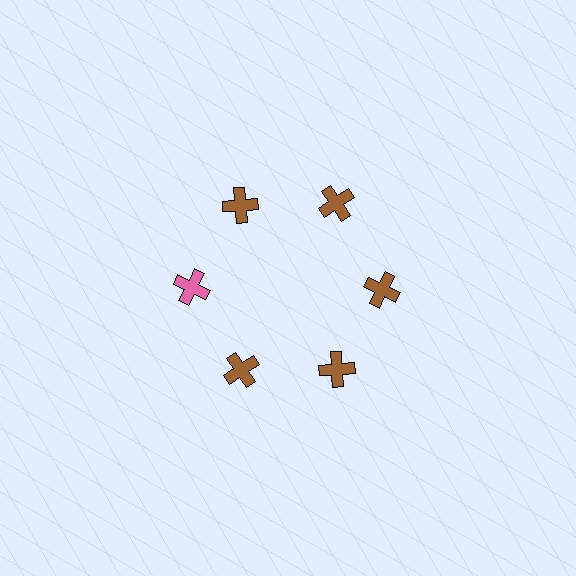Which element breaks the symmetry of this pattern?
The pink cross at roughly the 9 o'clock position breaks the symmetry. All other shapes are brown crosses.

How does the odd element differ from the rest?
It has a different color: pink instead of brown.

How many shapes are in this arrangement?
There are 6 shapes arranged in a ring pattern.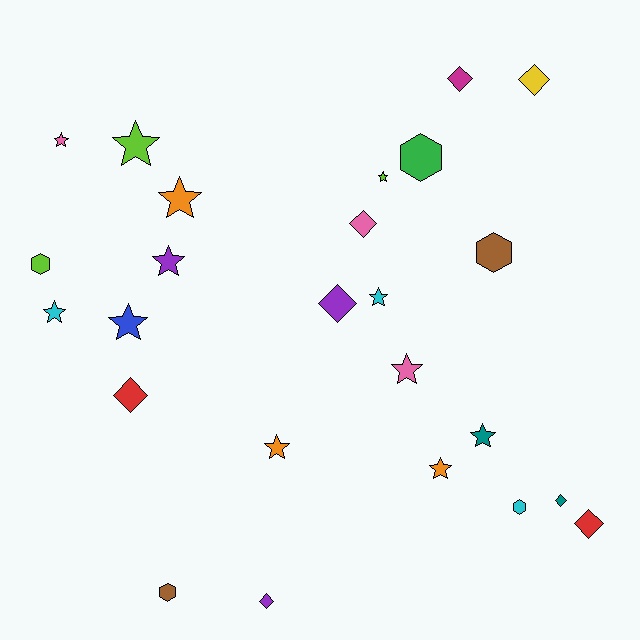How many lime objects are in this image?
There are 3 lime objects.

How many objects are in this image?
There are 25 objects.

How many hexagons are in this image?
There are 5 hexagons.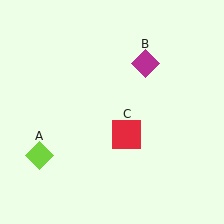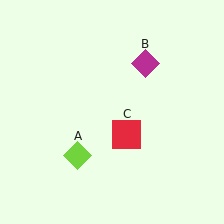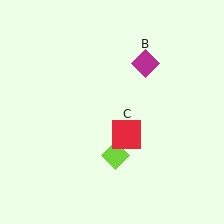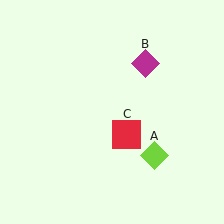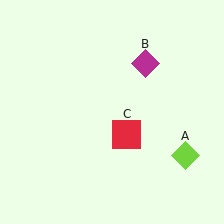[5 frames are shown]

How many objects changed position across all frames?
1 object changed position: lime diamond (object A).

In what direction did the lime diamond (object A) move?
The lime diamond (object A) moved right.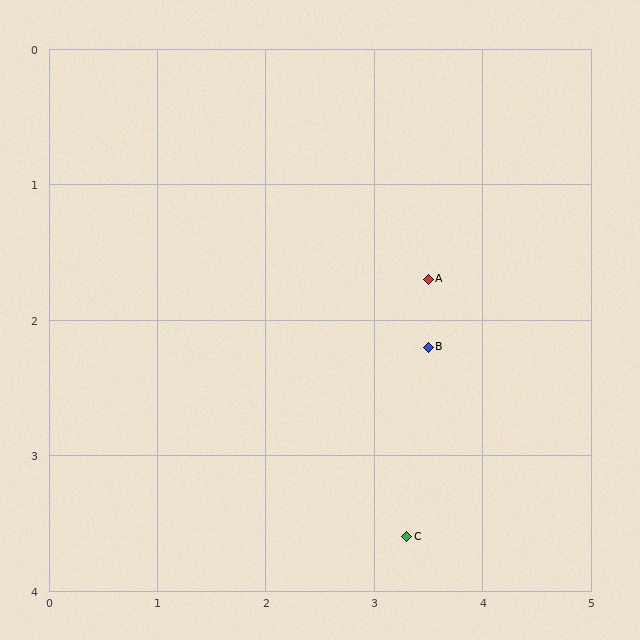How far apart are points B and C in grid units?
Points B and C are about 1.4 grid units apart.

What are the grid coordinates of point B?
Point B is at approximately (3.5, 2.2).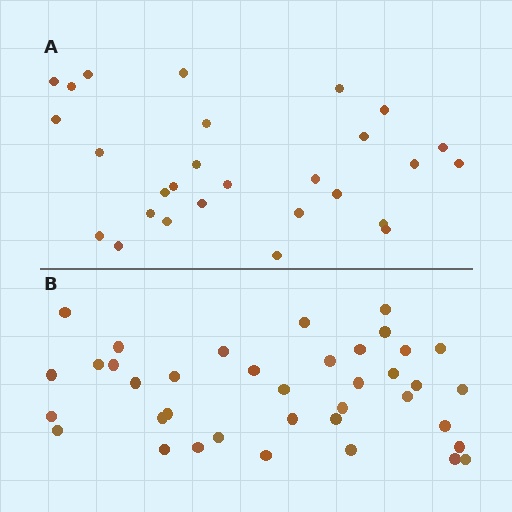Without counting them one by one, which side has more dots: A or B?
Region B (the bottom region) has more dots.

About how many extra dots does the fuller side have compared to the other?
Region B has roughly 10 or so more dots than region A.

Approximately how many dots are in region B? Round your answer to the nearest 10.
About 40 dots. (The exact count is 38, which rounds to 40.)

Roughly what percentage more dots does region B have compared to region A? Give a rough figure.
About 35% more.